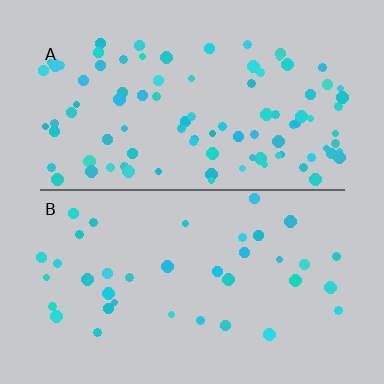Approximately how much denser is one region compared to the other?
Approximately 2.4× — region A over region B.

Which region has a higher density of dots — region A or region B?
A (the top).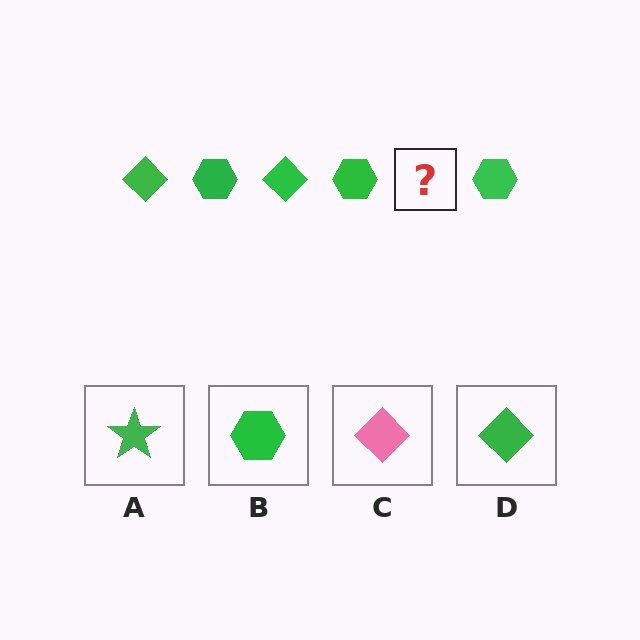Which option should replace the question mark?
Option D.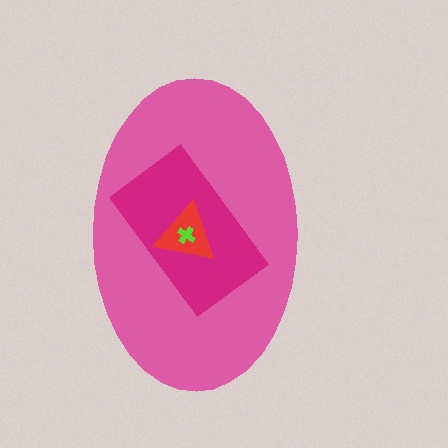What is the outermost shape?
The pink ellipse.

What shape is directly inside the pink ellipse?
The magenta rectangle.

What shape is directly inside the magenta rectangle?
The red triangle.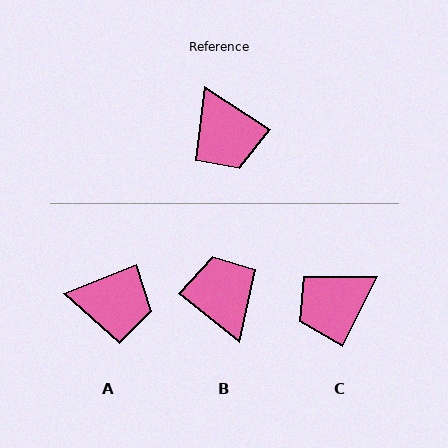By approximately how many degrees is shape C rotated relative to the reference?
Approximately 83 degrees clockwise.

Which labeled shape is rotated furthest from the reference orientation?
B, about 174 degrees away.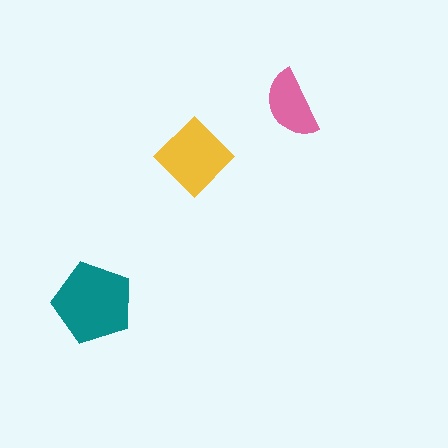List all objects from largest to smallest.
The teal pentagon, the yellow diamond, the pink semicircle.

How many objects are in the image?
There are 3 objects in the image.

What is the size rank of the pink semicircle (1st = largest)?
3rd.